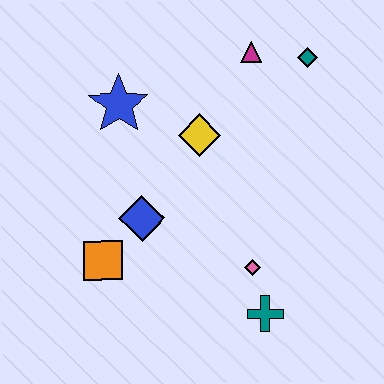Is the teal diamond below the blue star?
No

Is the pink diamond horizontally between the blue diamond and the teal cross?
Yes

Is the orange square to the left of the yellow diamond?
Yes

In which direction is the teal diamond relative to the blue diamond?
The teal diamond is to the right of the blue diamond.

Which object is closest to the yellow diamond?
The blue star is closest to the yellow diamond.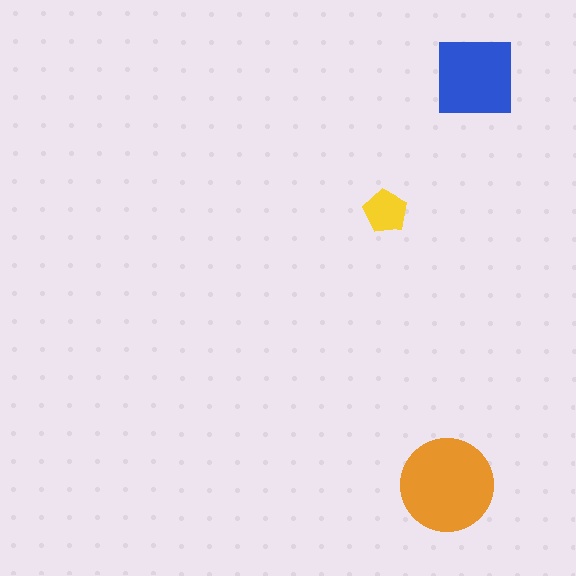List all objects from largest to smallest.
The orange circle, the blue square, the yellow pentagon.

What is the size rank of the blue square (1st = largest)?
2nd.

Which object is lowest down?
The orange circle is bottommost.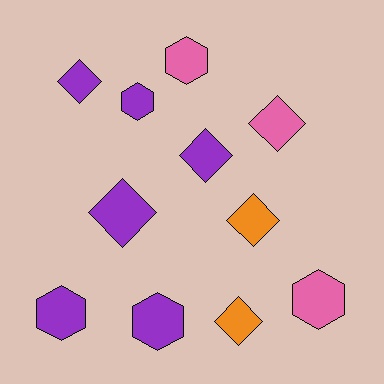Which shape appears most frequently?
Diamond, with 6 objects.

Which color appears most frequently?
Purple, with 6 objects.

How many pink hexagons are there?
There are 2 pink hexagons.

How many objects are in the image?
There are 11 objects.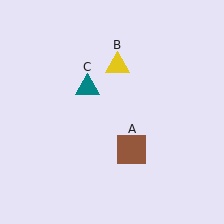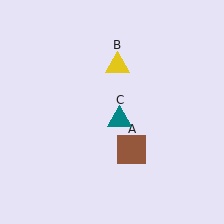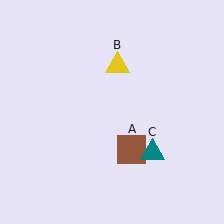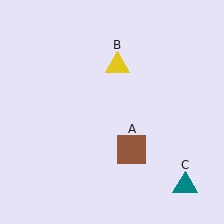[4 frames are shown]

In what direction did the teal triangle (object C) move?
The teal triangle (object C) moved down and to the right.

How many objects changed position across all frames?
1 object changed position: teal triangle (object C).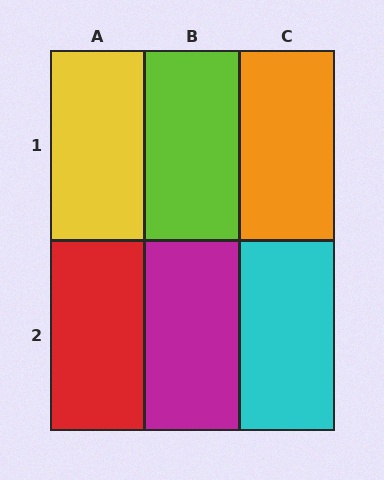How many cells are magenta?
1 cell is magenta.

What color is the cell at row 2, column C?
Cyan.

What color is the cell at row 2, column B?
Magenta.